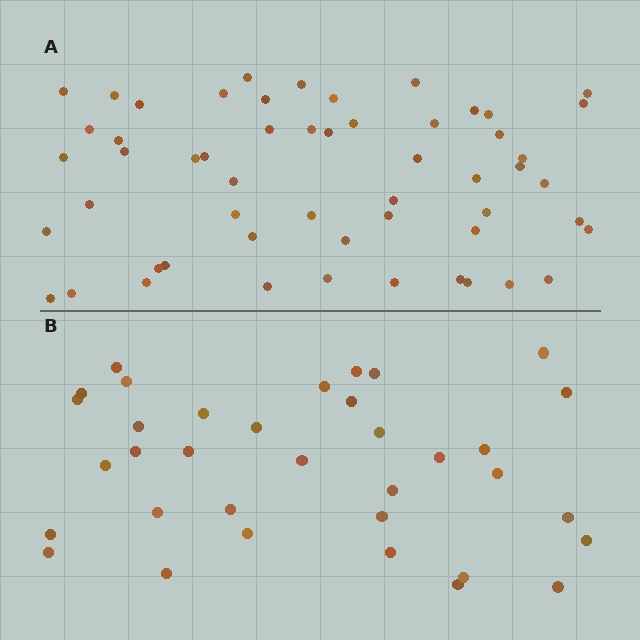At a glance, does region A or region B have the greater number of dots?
Region A (the top region) has more dots.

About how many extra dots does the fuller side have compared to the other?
Region A has approximately 20 more dots than region B.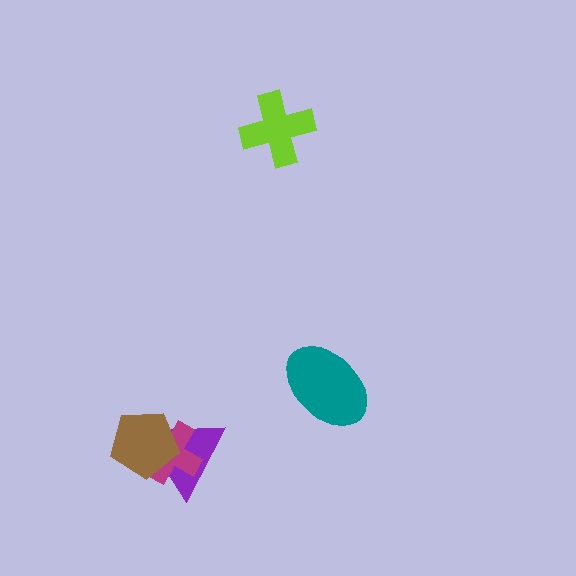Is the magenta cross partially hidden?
Yes, it is partially covered by another shape.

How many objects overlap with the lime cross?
0 objects overlap with the lime cross.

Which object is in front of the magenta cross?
The brown pentagon is in front of the magenta cross.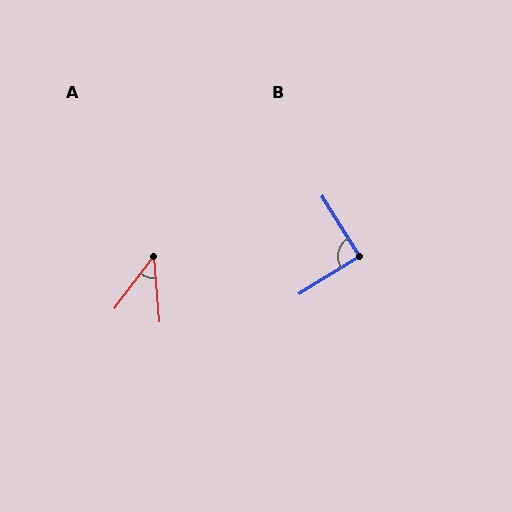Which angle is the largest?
B, at approximately 90 degrees.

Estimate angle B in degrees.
Approximately 90 degrees.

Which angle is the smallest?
A, at approximately 43 degrees.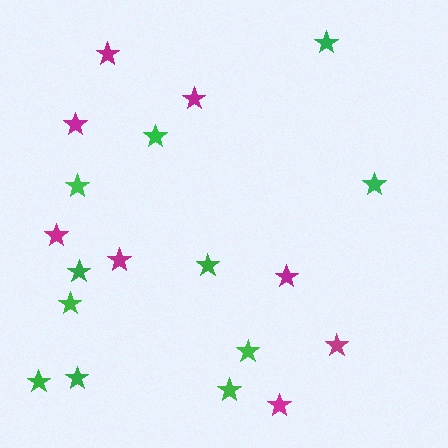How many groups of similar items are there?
There are 2 groups: one group of green stars (11) and one group of magenta stars (8).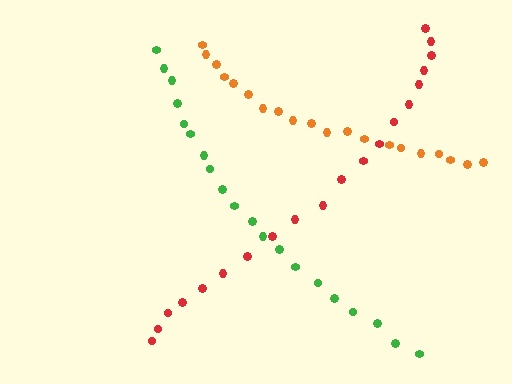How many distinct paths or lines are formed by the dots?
There are 3 distinct paths.